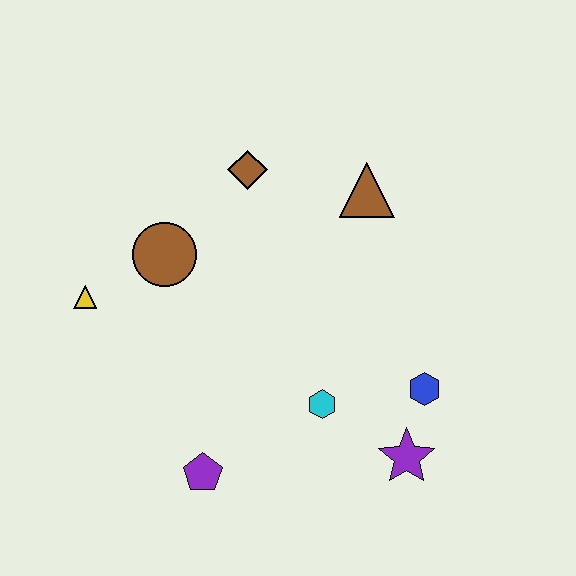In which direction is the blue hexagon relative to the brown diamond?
The blue hexagon is below the brown diamond.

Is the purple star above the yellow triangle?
No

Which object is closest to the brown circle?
The yellow triangle is closest to the brown circle.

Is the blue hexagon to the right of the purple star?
Yes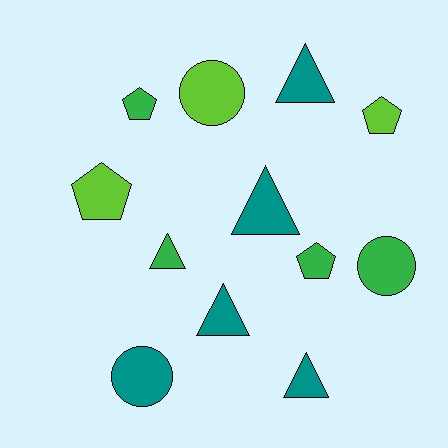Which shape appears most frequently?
Triangle, with 5 objects.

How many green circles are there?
There is 1 green circle.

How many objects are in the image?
There are 12 objects.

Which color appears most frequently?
Teal, with 5 objects.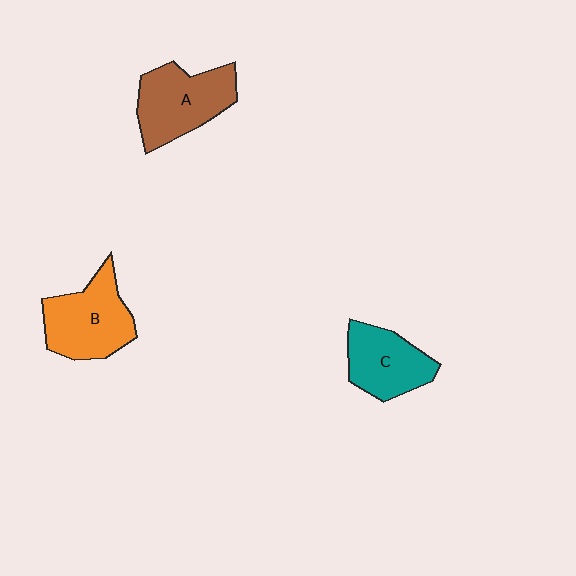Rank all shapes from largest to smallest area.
From largest to smallest: B (orange), A (brown), C (teal).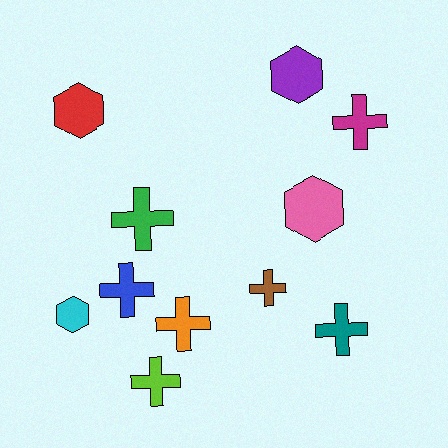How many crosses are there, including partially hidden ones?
There are 7 crosses.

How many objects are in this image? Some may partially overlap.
There are 11 objects.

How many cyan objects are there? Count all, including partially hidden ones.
There is 1 cyan object.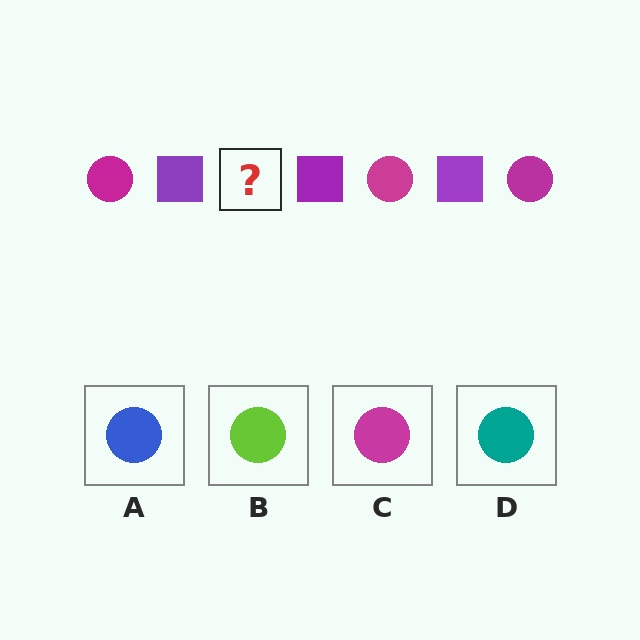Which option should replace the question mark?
Option C.